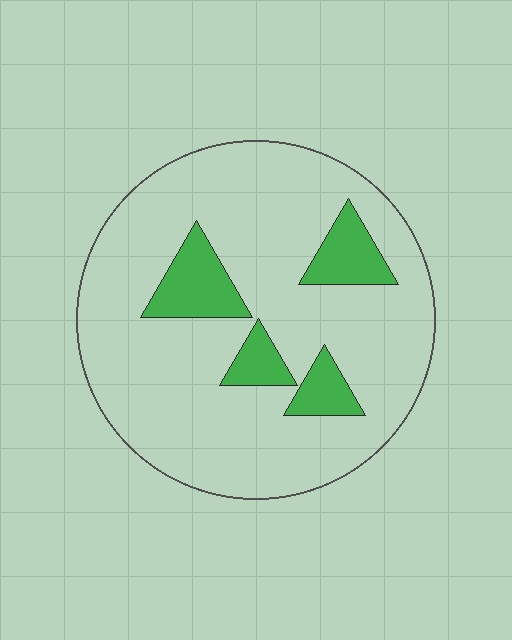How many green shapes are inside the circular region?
4.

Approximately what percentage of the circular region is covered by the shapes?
Approximately 15%.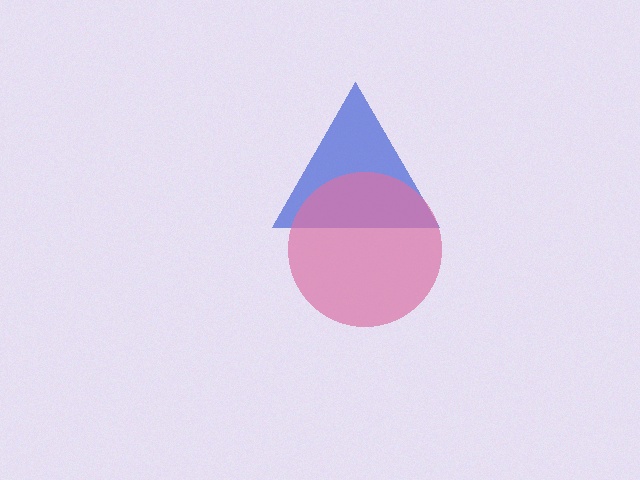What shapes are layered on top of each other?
The layered shapes are: a blue triangle, a pink circle.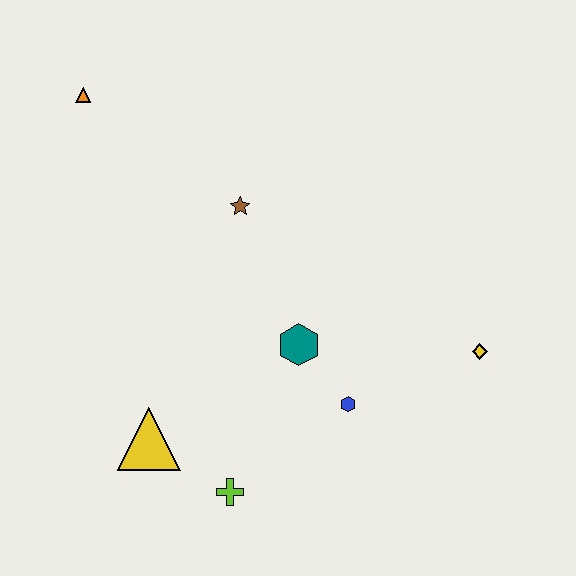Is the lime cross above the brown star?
No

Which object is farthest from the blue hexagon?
The orange triangle is farthest from the blue hexagon.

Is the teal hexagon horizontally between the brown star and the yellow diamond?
Yes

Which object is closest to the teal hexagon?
The blue hexagon is closest to the teal hexagon.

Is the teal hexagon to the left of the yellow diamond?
Yes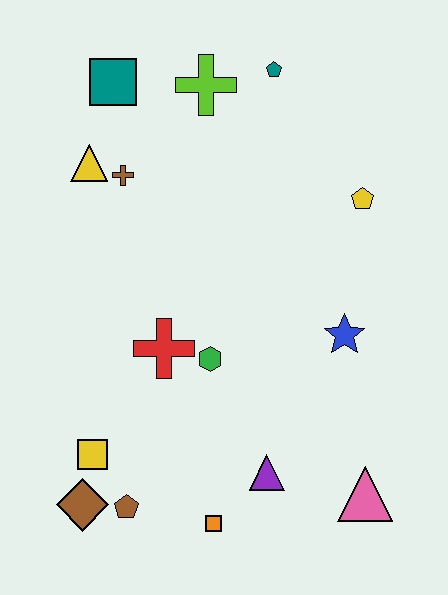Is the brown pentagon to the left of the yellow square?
No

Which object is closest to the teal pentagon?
The lime cross is closest to the teal pentagon.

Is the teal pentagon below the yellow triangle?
No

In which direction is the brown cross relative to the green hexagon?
The brown cross is above the green hexagon.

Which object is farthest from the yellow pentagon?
The brown diamond is farthest from the yellow pentagon.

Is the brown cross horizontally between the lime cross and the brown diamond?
Yes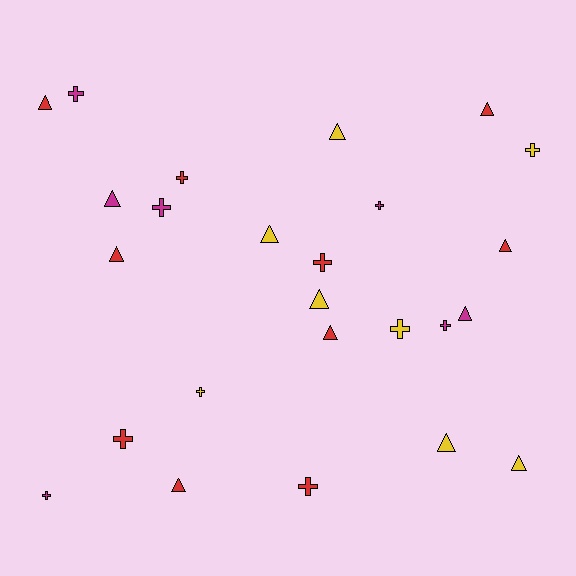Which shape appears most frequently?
Triangle, with 13 objects.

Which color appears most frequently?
Red, with 10 objects.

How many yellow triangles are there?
There are 5 yellow triangles.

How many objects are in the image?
There are 25 objects.